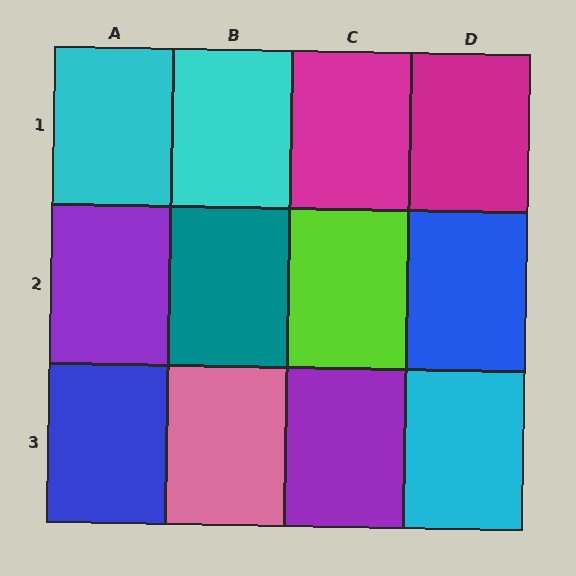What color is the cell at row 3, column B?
Pink.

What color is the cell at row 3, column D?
Cyan.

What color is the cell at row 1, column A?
Cyan.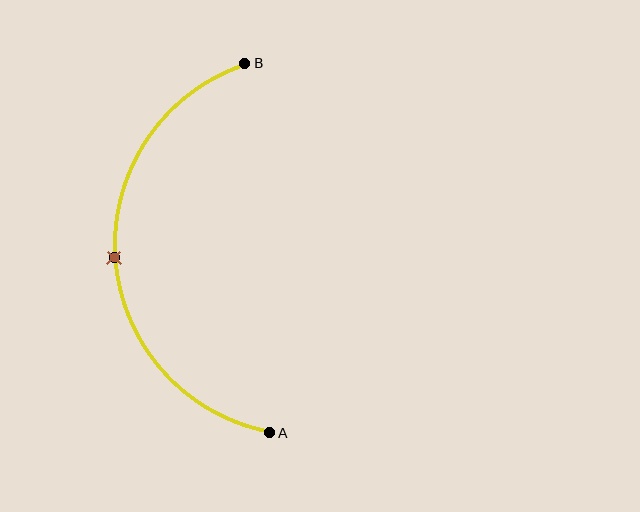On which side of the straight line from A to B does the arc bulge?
The arc bulges to the left of the straight line connecting A and B.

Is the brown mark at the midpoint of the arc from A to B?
Yes. The brown mark lies on the arc at equal arc-length from both A and B — it is the arc midpoint.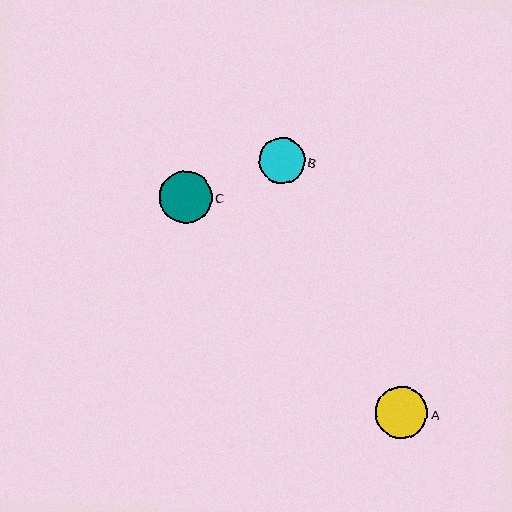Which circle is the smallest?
Circle B is the smallest with a size of approximately 46 pixels.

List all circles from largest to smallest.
From largest to smallest: C, A, B.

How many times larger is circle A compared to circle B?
Circle A is approximately 1.1 times the size of circle B.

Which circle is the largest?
Circle C is the largest with a size of approximately 52 pixels.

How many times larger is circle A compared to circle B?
Circle A is approximately 1.1 times the size of circle B.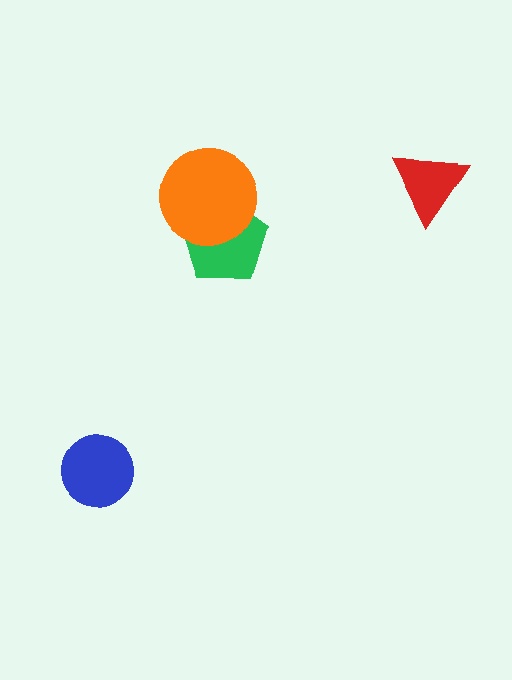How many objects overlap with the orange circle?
1 object overlaps with the orange circle.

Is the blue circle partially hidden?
No, no other shape covers it.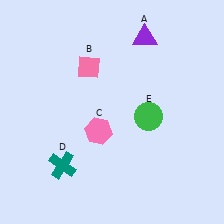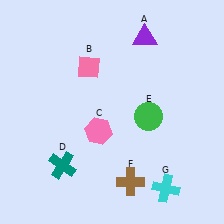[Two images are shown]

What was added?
A brown cross (F), a cyan cross (G) were added in Image 2.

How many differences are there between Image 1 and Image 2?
There are 2 differences between the two images.